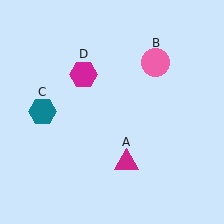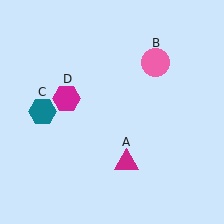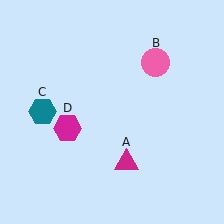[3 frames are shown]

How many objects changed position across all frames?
1 object changed position: magenta hexagon (object D).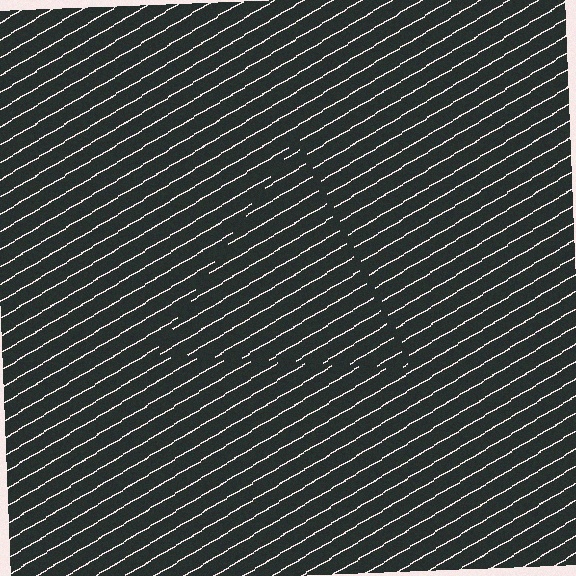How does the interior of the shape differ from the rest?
The interior of the shape contains the same grating, shifted by half a period — the contour is defined by the phase discontinuity where line-ends from the inner and outer gratings abut.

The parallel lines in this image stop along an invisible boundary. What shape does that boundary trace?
An illusory triangle. The interior of the shape contains the same grating, shifted by half a period — the contour is defined by the phase discontinuity where line-ends from the inner and outer gratings abut.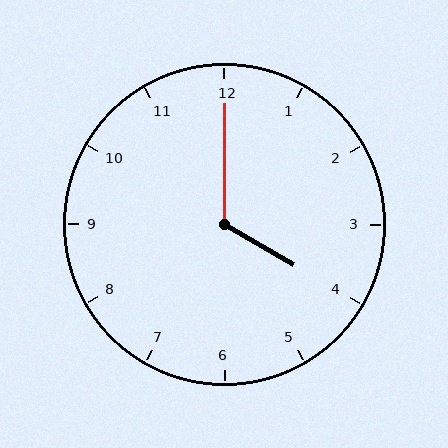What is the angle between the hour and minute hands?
Approximately 120 degrees.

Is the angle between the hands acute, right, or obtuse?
It is obtuse.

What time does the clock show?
4:00.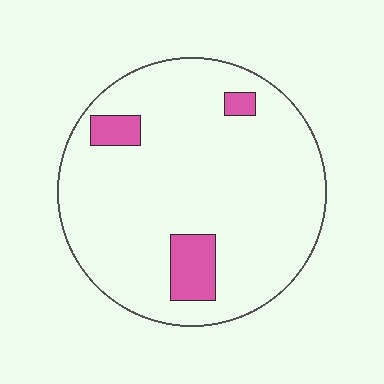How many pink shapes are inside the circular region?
3.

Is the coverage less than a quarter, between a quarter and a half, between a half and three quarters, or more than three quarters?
Less than a quarter.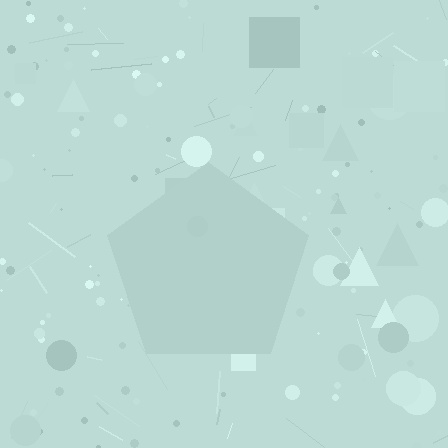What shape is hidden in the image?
A pentagon is hidden in the image.